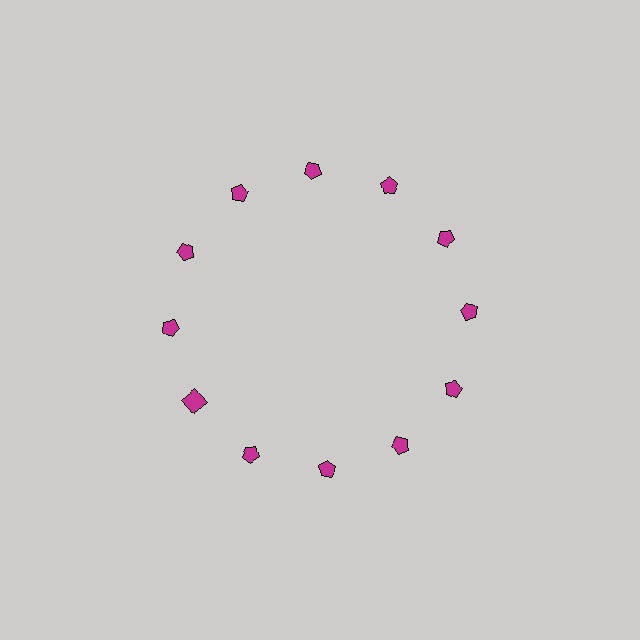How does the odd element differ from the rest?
It has a different shape: square instead of pentagon.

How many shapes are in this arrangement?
There are 12 shapes arranged in a ring pattern.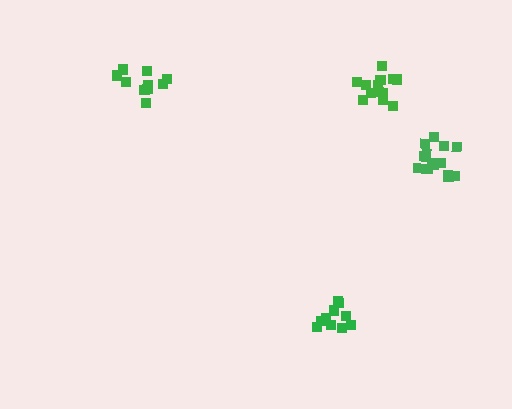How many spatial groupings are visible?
There are 4 spatial groupings.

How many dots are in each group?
Group 1: 10 dots, Group 2: 13 dots, Group 3: 10 dots, Group 4: 14 dots (47 total).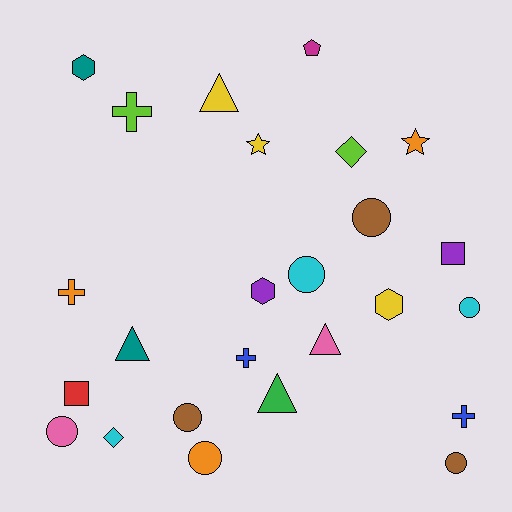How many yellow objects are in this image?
There are 3 yellow objects.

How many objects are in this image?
There are 25 objects.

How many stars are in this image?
There are 2 stars.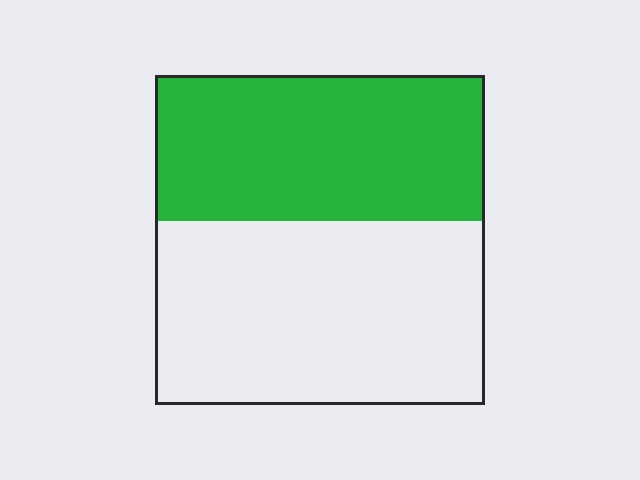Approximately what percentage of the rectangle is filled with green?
Approximately 45%.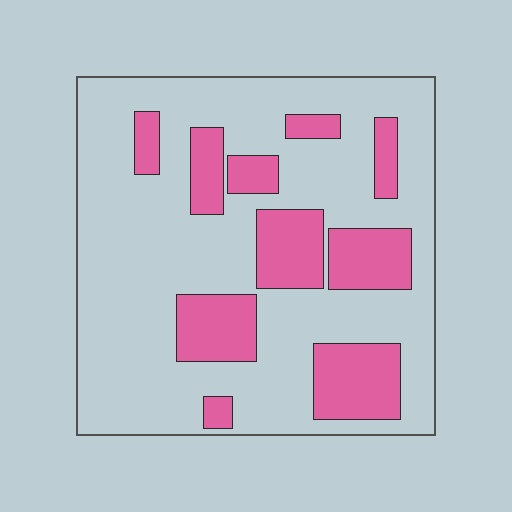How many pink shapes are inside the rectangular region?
10.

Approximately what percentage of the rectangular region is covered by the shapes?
Approximately 25%.